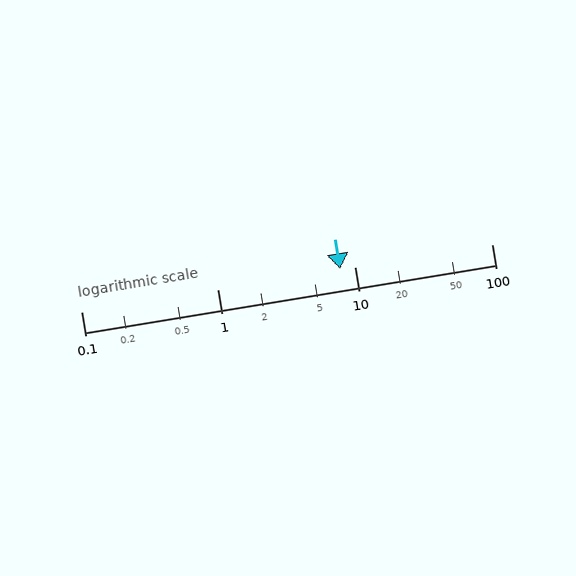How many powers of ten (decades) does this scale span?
The scale spans 3 decades, from 0.1 to 100.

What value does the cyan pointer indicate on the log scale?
The pointer indicates approximately 7.8.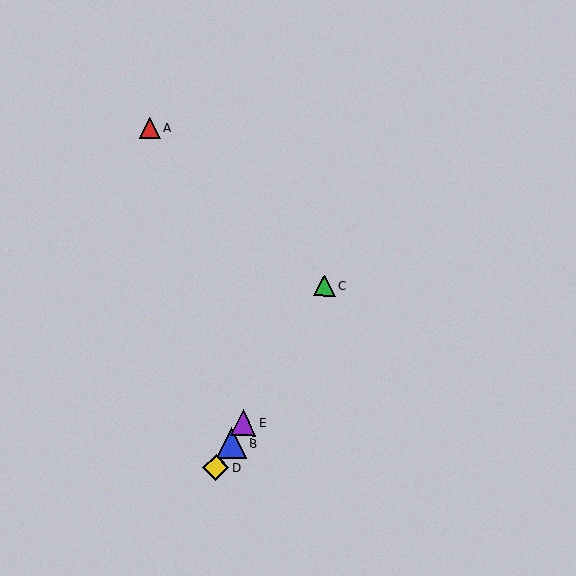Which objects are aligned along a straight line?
Objects B, C, D, E are aligned along a straight line.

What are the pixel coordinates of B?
Object B is at (231, 443).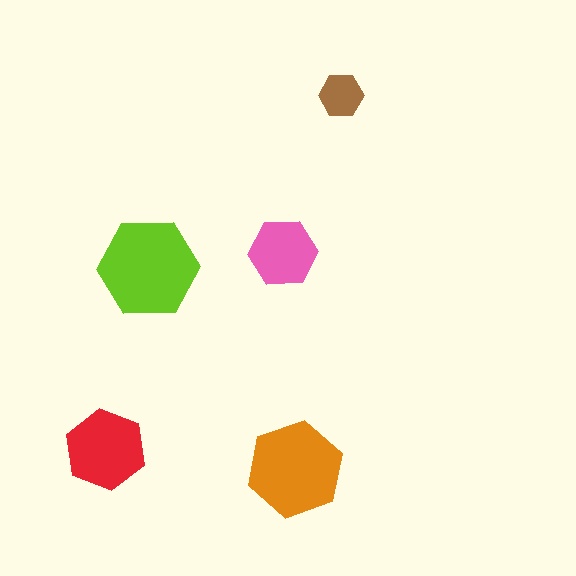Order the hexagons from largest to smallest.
the lime one, the orange one, the red one, the pink one, the brown one.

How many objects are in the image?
There are 5 objects in the image.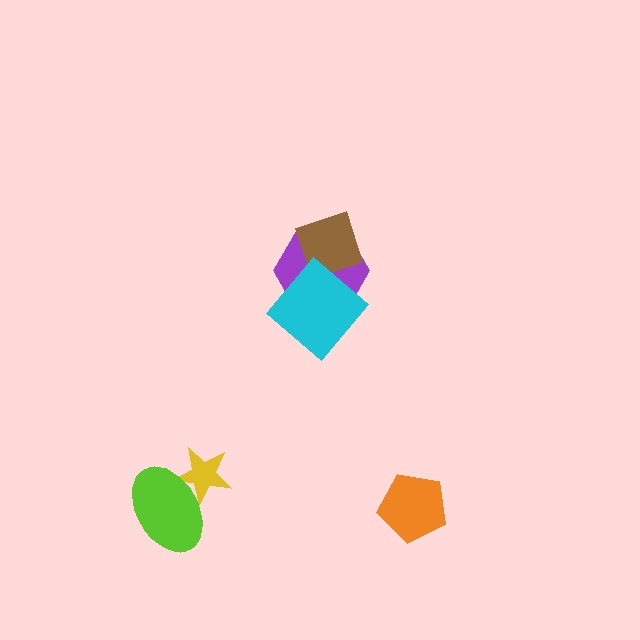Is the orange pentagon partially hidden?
No, no other shape covers it.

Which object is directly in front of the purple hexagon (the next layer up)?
The brown square is directly in front of the purple hexagon.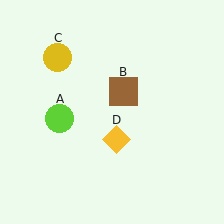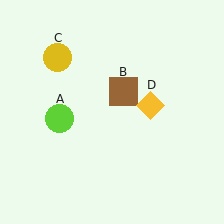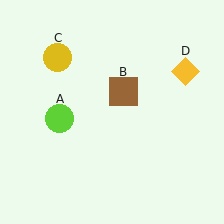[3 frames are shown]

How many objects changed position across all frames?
1 object changed position: yellow diamond (object D).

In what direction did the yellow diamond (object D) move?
The yellow diamond (object D) moved up and to the right.